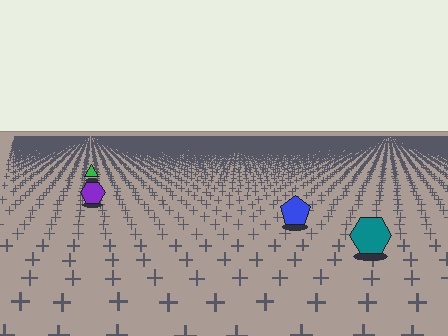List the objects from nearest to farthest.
From nearest to farthest: the teal hexagon, the blue pentagon, the purple hexagon, the green triangle.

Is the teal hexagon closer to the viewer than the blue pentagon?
Yes. The teal hexagon is closer — you can tell from the texture gradient: the ground texture is coarser near it.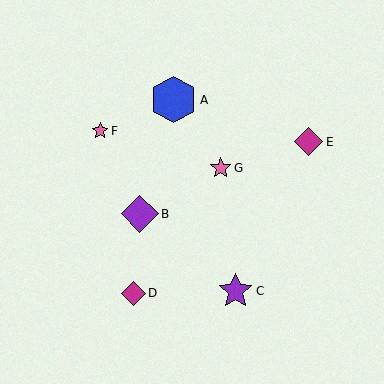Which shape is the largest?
The blue hexagon (labeled A) is the largest.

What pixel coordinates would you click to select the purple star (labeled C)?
Click at (236, 291) to select the purple star C.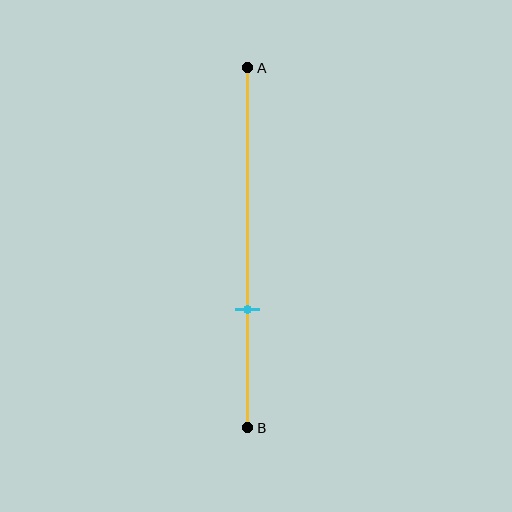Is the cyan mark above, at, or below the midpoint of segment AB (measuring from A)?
The cyan mark is below the midpoint of segment AB.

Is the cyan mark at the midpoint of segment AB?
No, the mark is at about 65% from A, not at the 50% midpoint.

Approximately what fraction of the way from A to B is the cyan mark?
The cyan mark is approximately 65% of the way from A to B.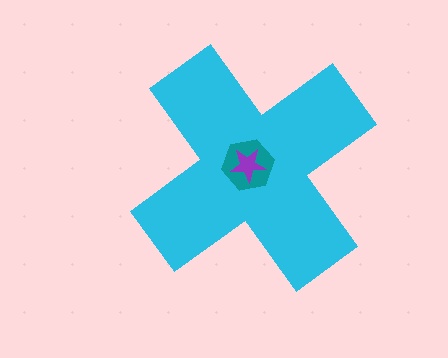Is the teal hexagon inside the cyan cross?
Yes.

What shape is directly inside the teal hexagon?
The purple star.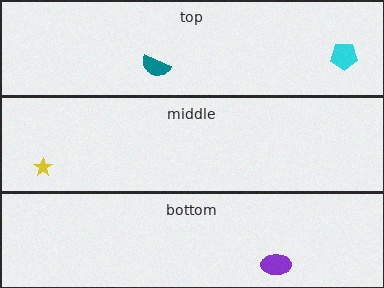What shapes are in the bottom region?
The purple ellipse.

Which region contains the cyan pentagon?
The top region.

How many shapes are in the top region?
2.